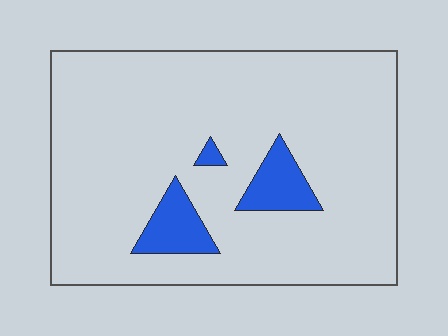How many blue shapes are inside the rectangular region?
3.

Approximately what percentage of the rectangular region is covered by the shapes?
Approximately 10%.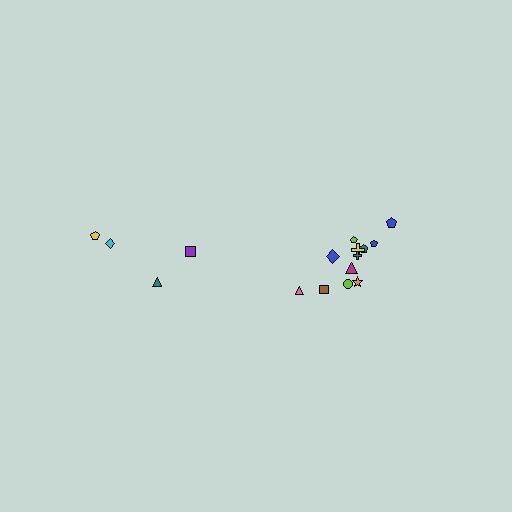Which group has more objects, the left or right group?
The right group.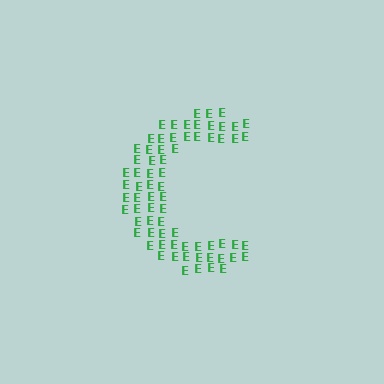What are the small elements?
The small elements are letter E's.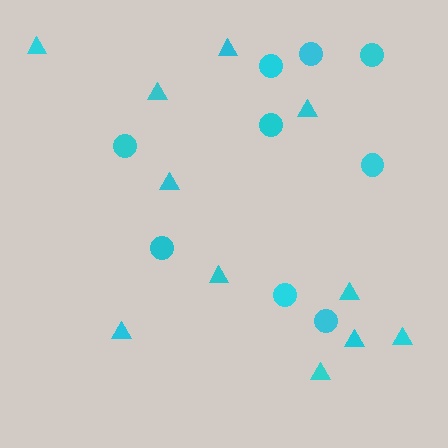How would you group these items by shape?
There are 2 groups: one group of triangles (11) and one group of circles (9).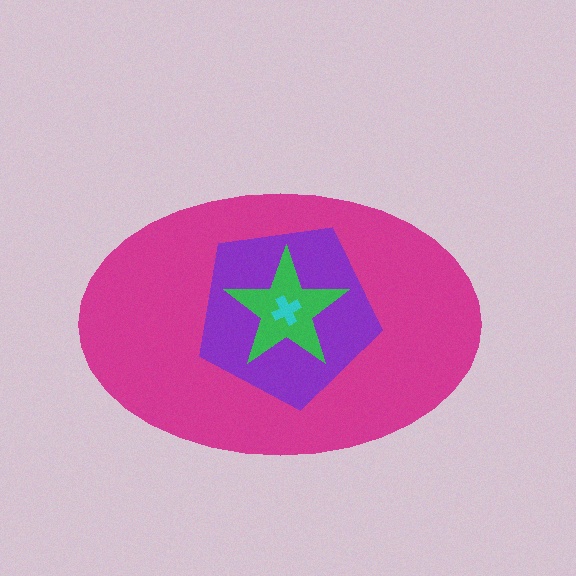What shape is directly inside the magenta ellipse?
The purple pentagon.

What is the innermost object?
The cyan cross.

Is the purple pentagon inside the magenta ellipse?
Yes.